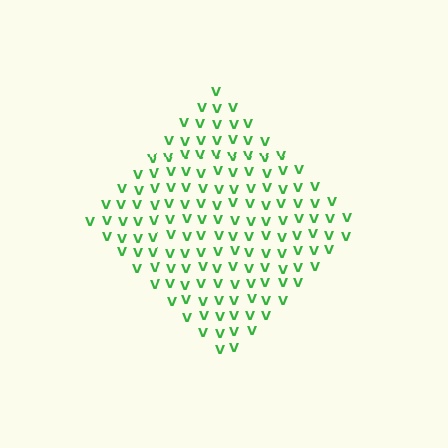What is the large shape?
The large shape is a diamond.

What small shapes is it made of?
It is made of small letter V's.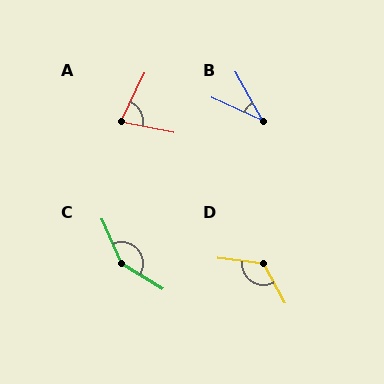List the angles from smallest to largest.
B (37°), A (76°), D (126°), C (144°).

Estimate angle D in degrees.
Approximately 126 degrees.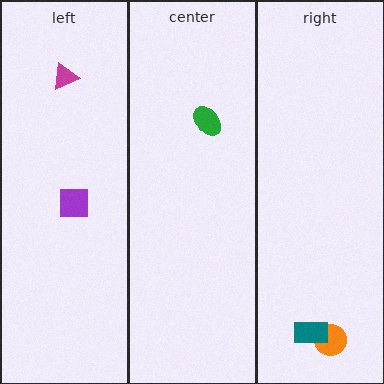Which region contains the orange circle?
The right region.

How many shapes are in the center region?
1.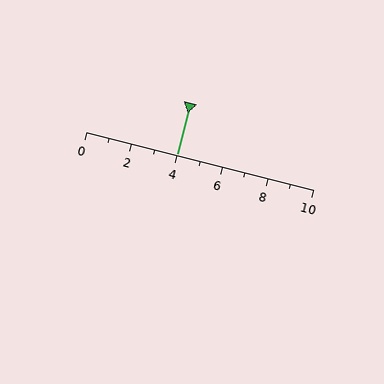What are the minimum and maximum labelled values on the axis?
The axis runs from 0 to 10.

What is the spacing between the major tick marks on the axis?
The major ticks are spaced 2 apart.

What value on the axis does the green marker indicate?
The marker indicates approximately 4.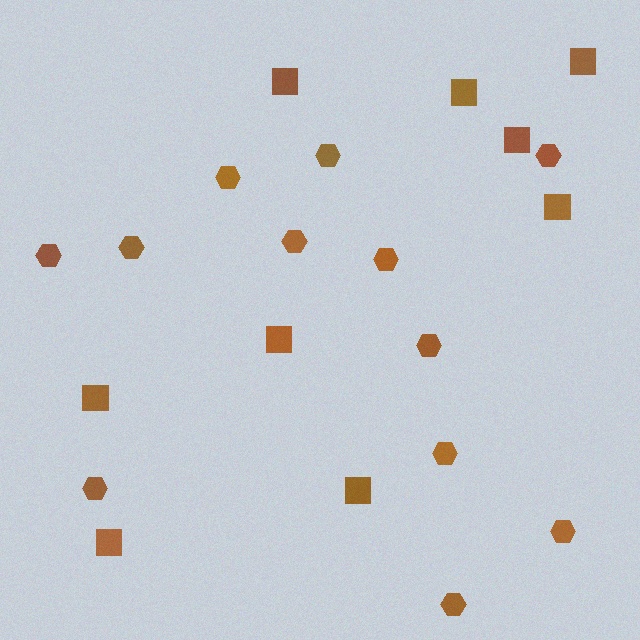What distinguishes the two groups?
There are 2 groups: one group of squares (9) and one group of hexagons (12).